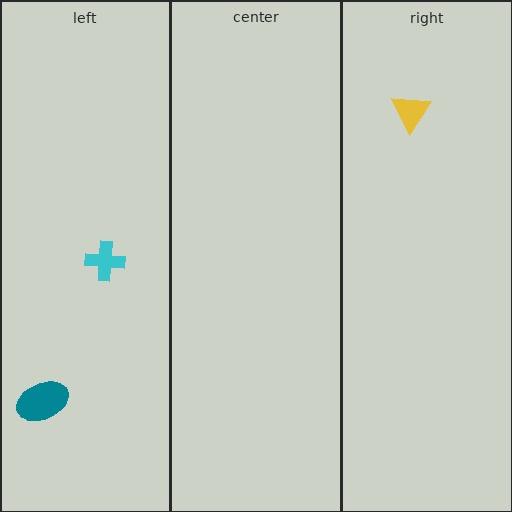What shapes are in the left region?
The teal ellipse, the cyan cross.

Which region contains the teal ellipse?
The left region.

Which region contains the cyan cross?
The left region.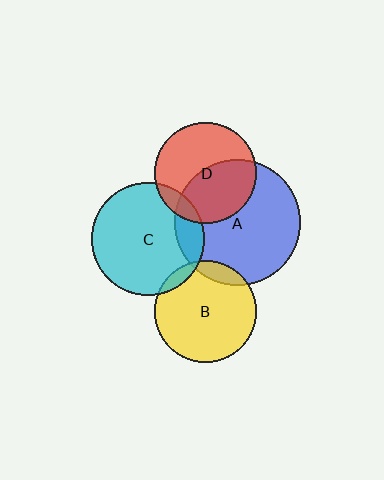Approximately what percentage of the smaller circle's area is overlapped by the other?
Approximately 15%.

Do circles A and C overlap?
Yes.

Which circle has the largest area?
Circle A (blue).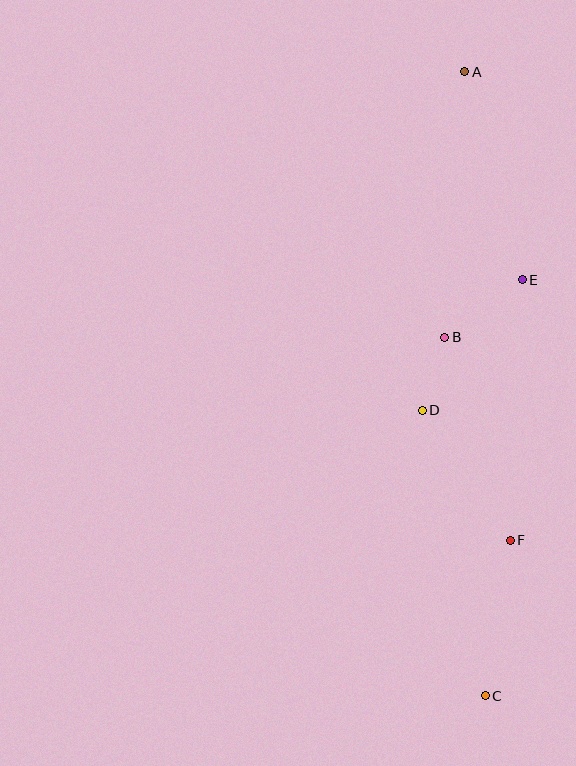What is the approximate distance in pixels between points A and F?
The distance between A and F is approximately 471 pixels.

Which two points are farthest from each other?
Points A and C are farthest from each other.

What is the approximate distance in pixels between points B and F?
The distance between B and F is approximately 214 pixels.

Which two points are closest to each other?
Points B and D are closest to each other.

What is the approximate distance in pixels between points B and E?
The distance between B and E is approximately 97 pixels.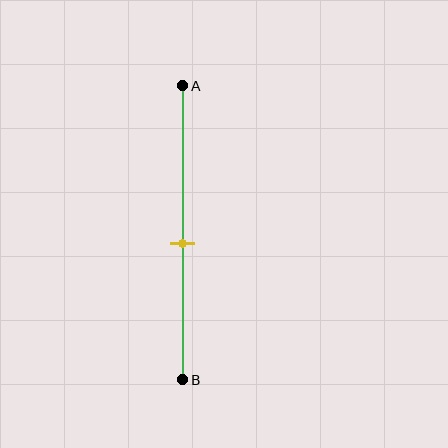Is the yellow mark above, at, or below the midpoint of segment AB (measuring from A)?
The yellow mark is below the midpoint of segment AB.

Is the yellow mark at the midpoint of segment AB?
No, the mark is at about 55% from A, not at the 50% midpoint.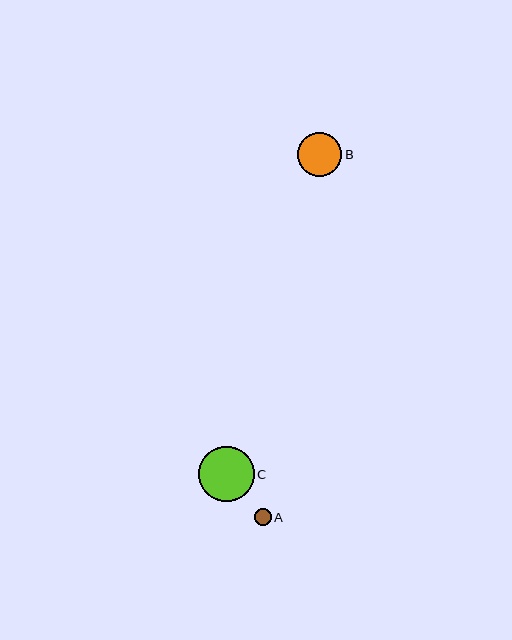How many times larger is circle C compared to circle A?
Circle C is approximately 3.4 times the size of circle A.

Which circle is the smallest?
Circle A is the smallest with a size of approximately 16 pixels.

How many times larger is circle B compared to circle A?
Circle B is approximately 2.7 times the size of circle A.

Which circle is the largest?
Circle C is the largest with a size of approximately 56 pixels.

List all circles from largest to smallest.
From largest to smallest: C, B, A.